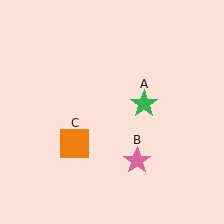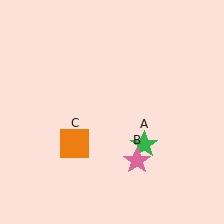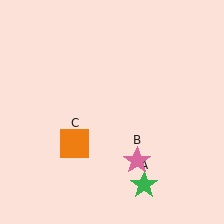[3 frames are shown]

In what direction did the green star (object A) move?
The green star (object A) moved down.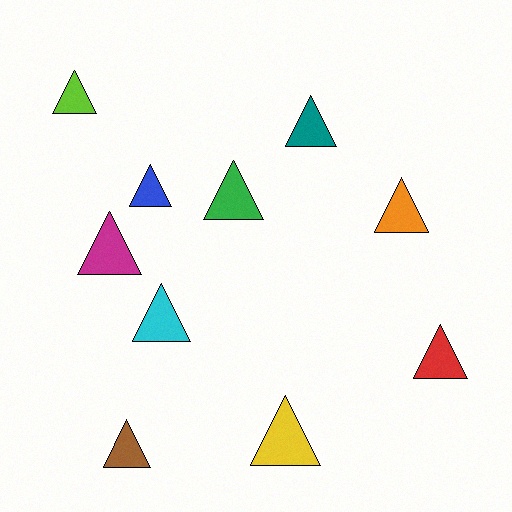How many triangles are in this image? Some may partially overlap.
There are 10 triangles.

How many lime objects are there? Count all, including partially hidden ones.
There is 1 lime object.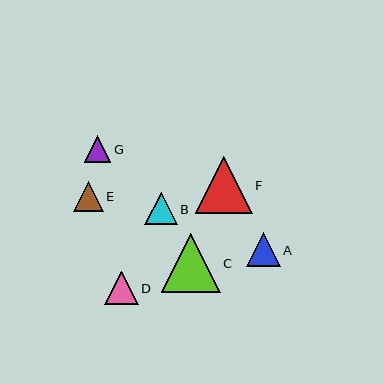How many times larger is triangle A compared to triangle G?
Triangle A is approximately 1.3 times the size of triangle G.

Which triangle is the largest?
Triangle C is the largest with a size of approximately 59 pixels.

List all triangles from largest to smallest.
From largest to smallest: C, F, A, D, B, E, G.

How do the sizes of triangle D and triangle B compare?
Triangle D and triangle B are approximately the same size.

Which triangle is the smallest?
Triangle G is the smallest with a size of approximately 26 pixels.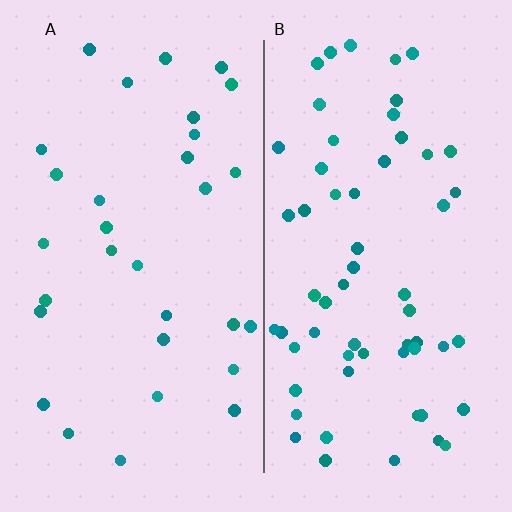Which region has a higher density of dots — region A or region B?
B (the right).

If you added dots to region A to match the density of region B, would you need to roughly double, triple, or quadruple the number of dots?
Approximately double.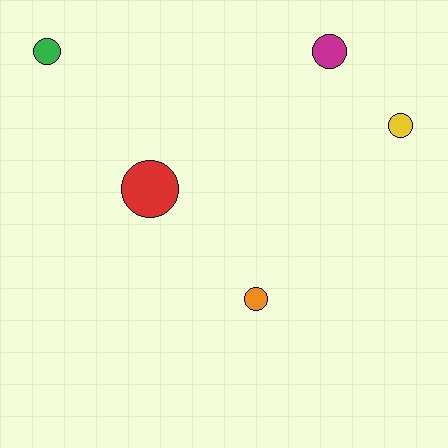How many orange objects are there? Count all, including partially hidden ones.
There is 1 orange object.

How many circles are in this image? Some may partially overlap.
There are 5 circles.